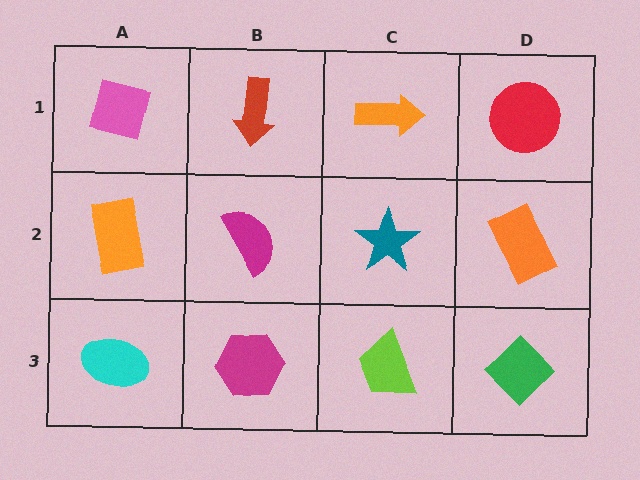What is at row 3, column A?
A cyan ellipse.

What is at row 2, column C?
A teal star.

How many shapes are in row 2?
4 shapes.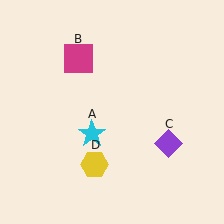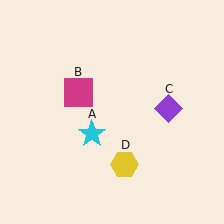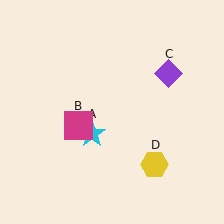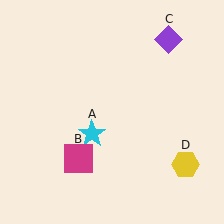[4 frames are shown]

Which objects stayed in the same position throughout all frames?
Cyan star (object A) remained stationary.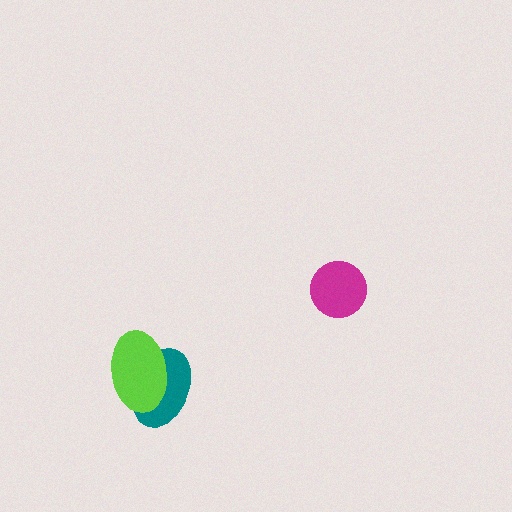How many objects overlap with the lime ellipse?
1 object overlaps with the lime ellipse.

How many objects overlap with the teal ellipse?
1 object overlaps with the teal ellipse.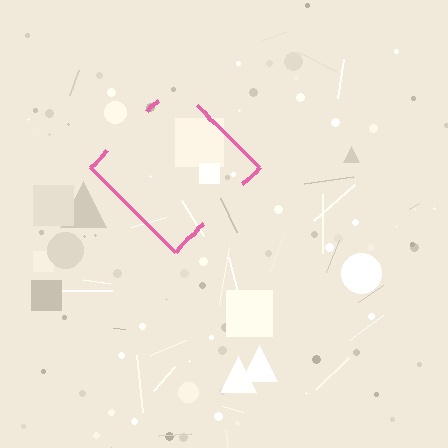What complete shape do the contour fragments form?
The contour fragments form a diamond.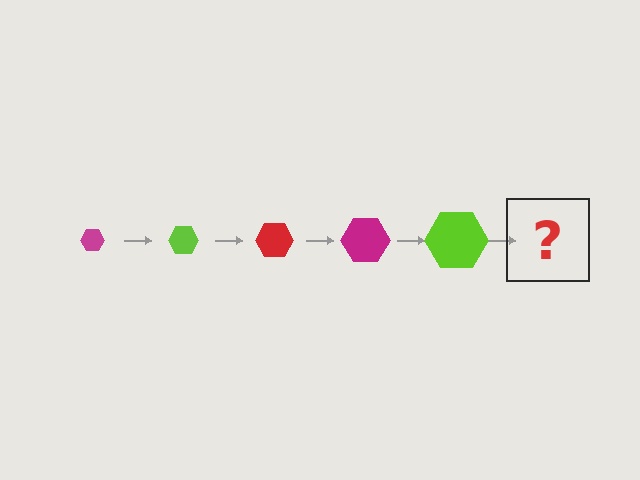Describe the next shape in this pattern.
It should be a red hexagon, larger than the previous one.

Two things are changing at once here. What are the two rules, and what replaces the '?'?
The two rules are that the hexagon grows larger each step and the color cycles through magenta, lime, and red. The '?' should be a red hexagon, larger than the previous one.